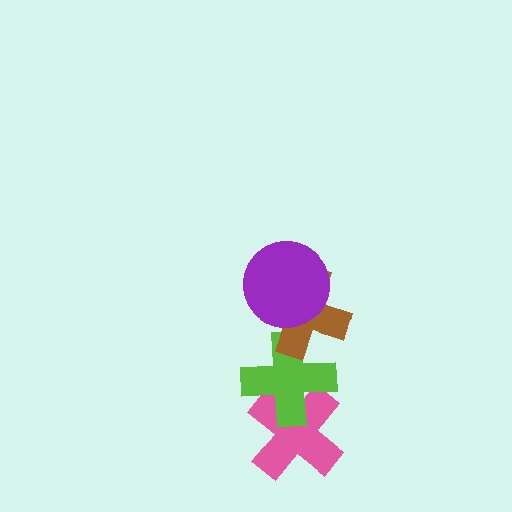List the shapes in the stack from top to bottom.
From top to bottom: the purple circle, the brown cross, the lime cross, the pink cross.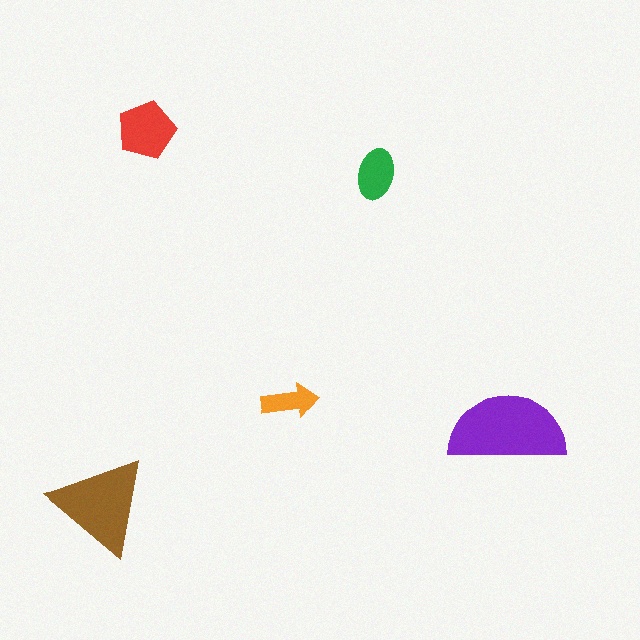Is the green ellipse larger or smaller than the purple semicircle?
Smaller.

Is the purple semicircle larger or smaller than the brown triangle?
Larger.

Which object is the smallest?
The orange arrow.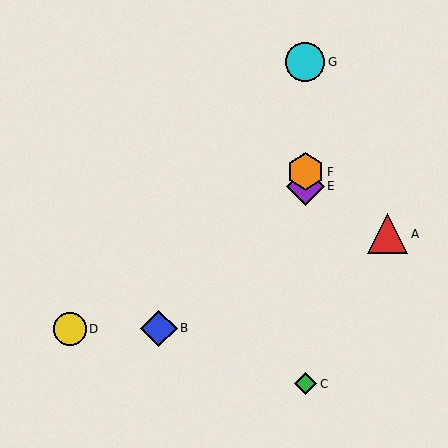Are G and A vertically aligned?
No, G is at x≈305 and A is at x≈388.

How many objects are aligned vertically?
4 objects (C, E, F, G) are aligned vertically.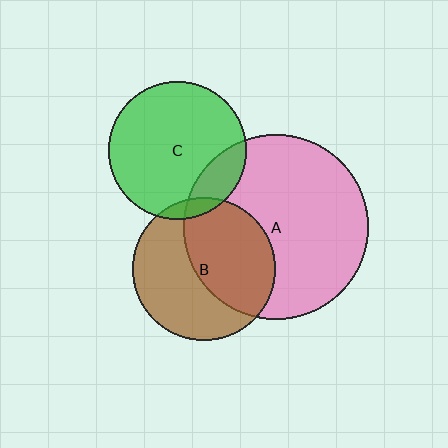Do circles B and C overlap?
Yes.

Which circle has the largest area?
Circle A (pink).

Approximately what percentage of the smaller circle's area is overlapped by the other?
Approximately 5%.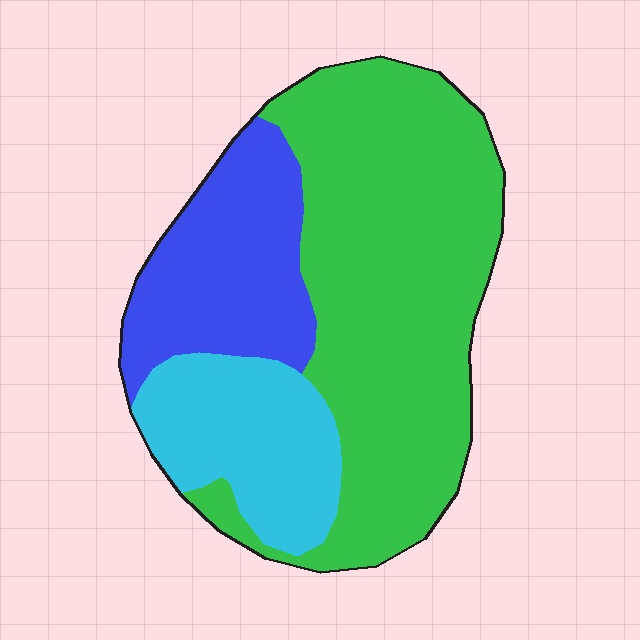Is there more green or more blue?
Green.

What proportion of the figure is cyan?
Cyan covers about 20% of the figure.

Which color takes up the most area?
Green, at roughly 60%.